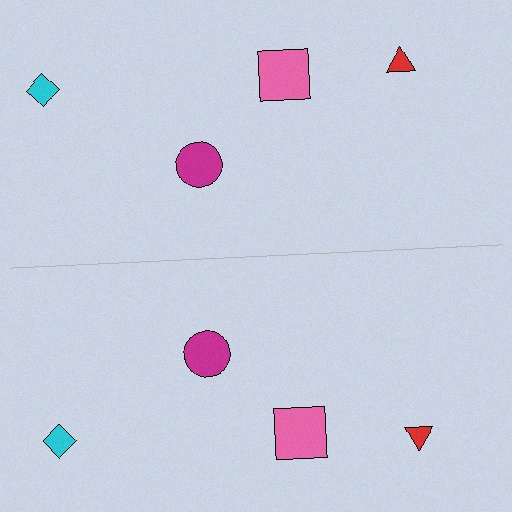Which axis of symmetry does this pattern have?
The pattern has a horizontal axis of symmetry running through the center of the image.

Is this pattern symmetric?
Yes, this pattern has bilateral (reflection) symmetry.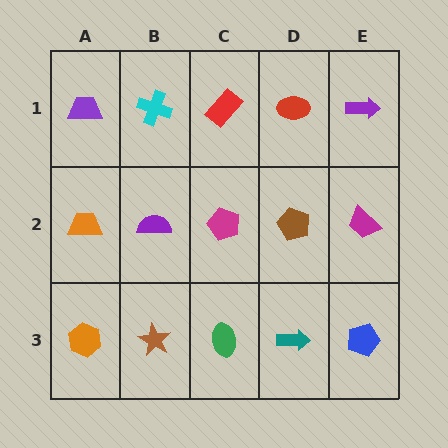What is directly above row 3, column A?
An orange trapezoid.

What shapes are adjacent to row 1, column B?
A purple semicircle (row 2, column B), a purple trapezoid (row 1, column A), a red rectangle (row 1, column C).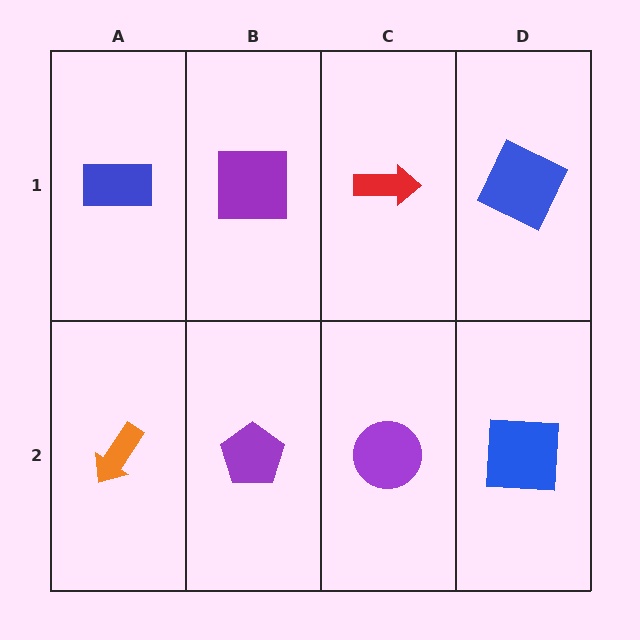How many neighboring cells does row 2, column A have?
2.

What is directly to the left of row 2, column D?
A purple circle.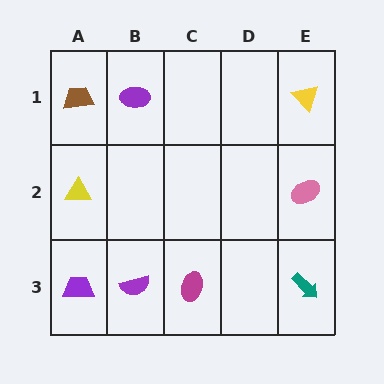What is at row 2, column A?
A yellow triangle.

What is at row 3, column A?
A purple trapezoid.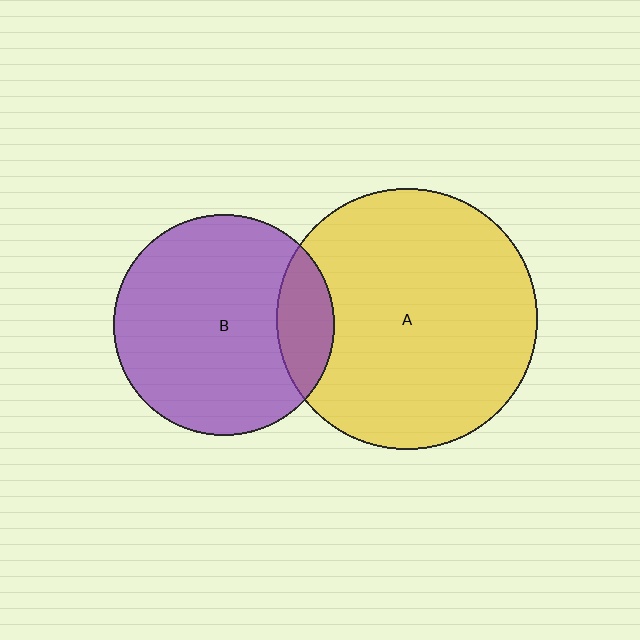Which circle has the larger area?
Circle A (yellow).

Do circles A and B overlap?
Yes.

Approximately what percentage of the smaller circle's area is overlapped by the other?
Approximately 15%.